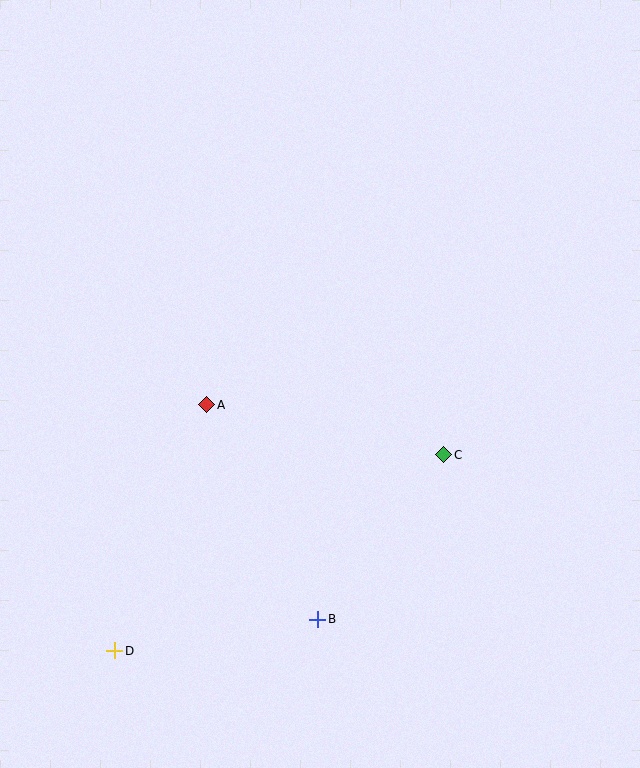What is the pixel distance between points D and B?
The distance between D and B is 205 pixels.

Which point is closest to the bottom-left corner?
Point D is closest to the bottom-left corner.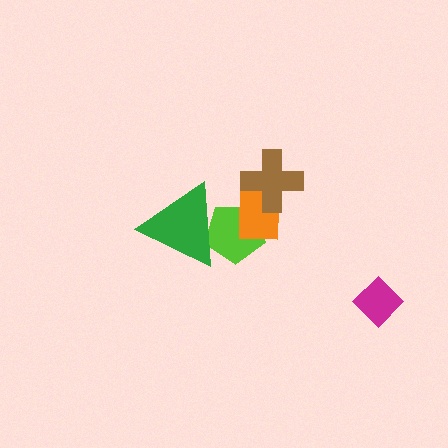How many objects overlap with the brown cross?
1 object overlaps with the brown cross.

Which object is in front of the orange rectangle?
The brown cross is in front of the orange rectangle.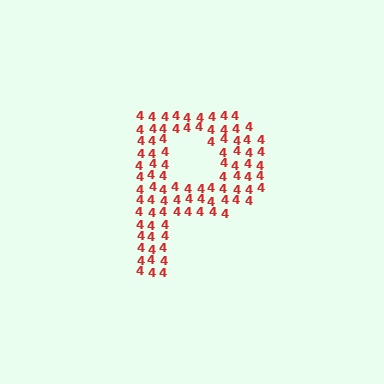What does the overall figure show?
The overall figure shows the letter P.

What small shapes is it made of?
It is made of small digit 4's.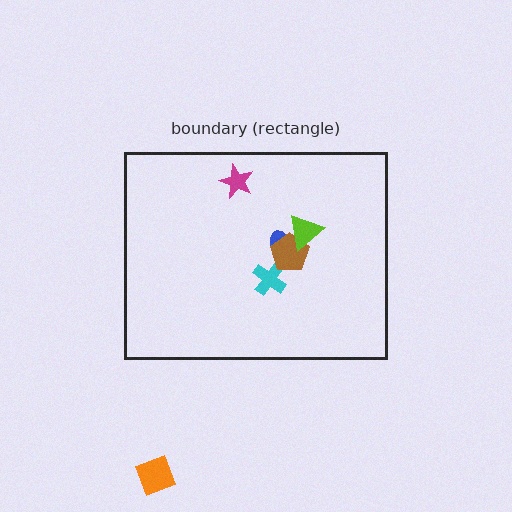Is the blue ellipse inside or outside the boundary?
Inside.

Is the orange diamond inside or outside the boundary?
Outside.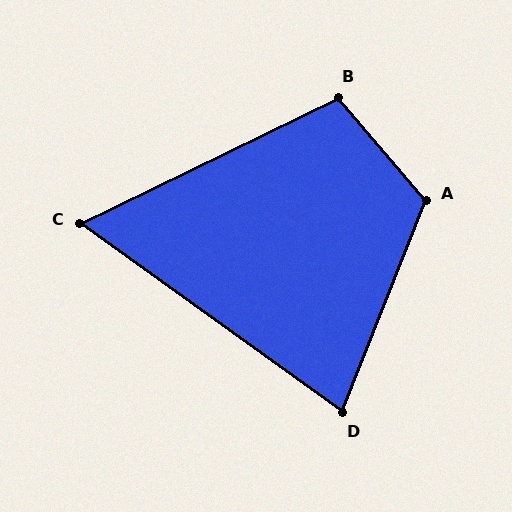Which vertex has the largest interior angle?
A, at approximately 118 degrees.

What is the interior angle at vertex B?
Approximately 104 degrees (obtuse).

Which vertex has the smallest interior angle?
C, at approximately 62 degrees.